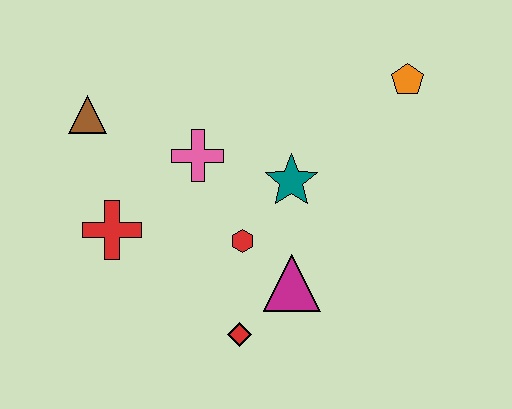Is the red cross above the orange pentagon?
No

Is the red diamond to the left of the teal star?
Yes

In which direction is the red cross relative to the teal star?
The red cross is to the left of the teal star.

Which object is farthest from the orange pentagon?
The red cross is farthest from the orange pentagon.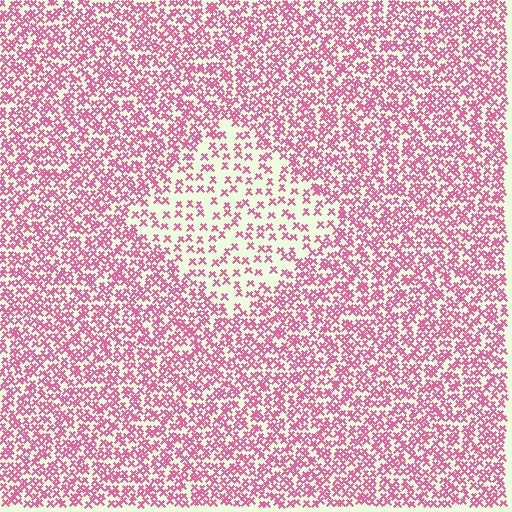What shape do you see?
I see a diamond.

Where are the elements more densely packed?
The elements are more densely packed outside the diamond boundary.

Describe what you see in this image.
The image contains small pink elements arranged at two different densities. A diamond-shaped region is visible where the elements are less densely packed than the surrounding area.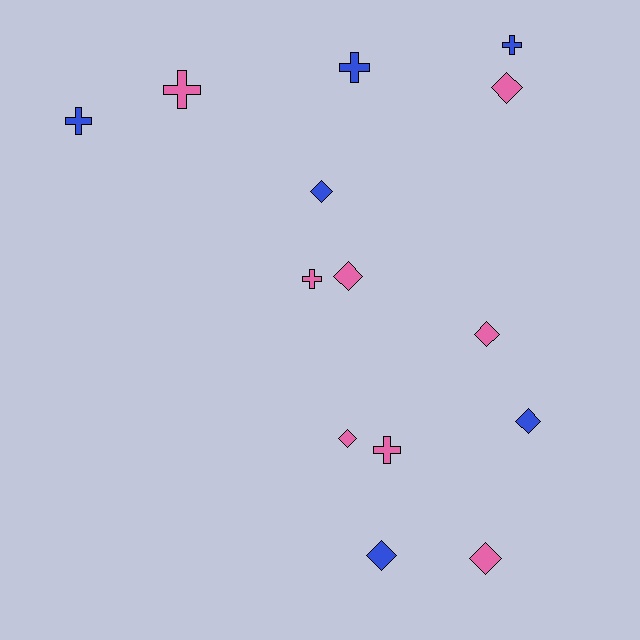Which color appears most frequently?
Pink, with 8 objects.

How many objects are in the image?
There are 14 objects.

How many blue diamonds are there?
There are 3 blue diamonds.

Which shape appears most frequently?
Diamond, with 8 objects.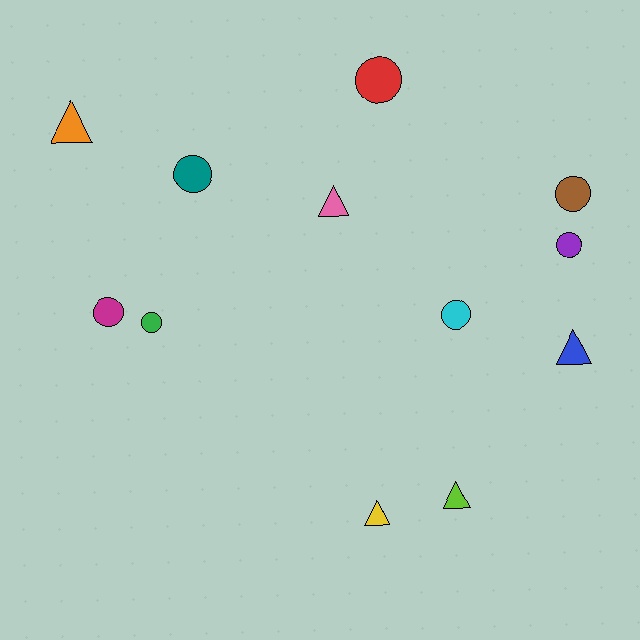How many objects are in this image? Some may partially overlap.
There are 12 objects.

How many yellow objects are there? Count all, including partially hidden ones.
There is 1 yellow object.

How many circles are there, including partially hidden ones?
There are 7 circles.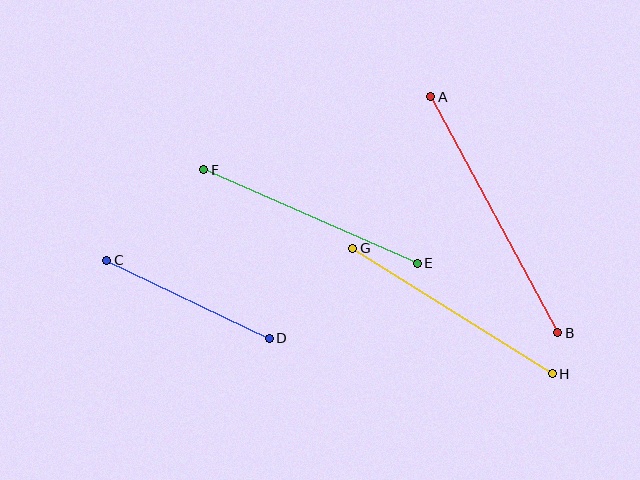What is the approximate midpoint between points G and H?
The midpoint is at approximately (453, 311) pixels.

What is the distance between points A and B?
The distance is approximately 268 pixels.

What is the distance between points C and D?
The distance is approximately 180 pixels.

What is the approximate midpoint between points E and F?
The midpoint is at approximately (310, 216) pixels.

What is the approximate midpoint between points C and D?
The midpoint is at approximately (188, 299) pixels.